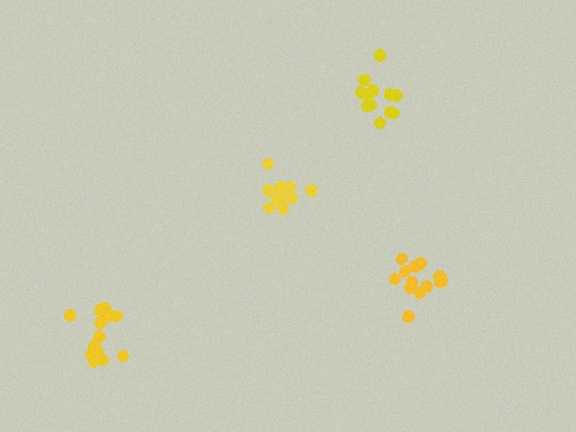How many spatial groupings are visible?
There are 4 spatial groupings.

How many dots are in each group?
Group 1: 12 dots, Group 2: 13 dots, Group 3: 12 dots, Group 4: 13 dots (50 total).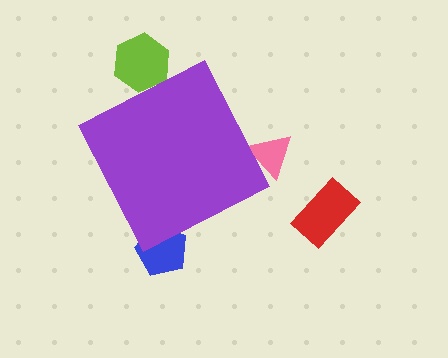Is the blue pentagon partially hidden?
Yes, the blue pentagon is partially hidden behind the purple diamond.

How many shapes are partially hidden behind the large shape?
3 shapes are partially hidden.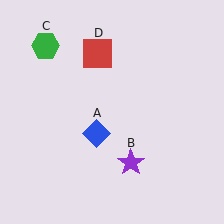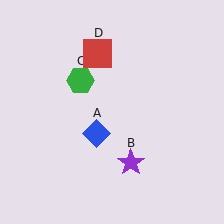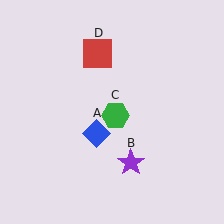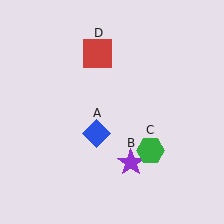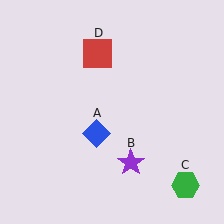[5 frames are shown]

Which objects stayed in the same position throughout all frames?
Blue diamond (object A) and purple star (object B) and red square (object D) remained stationary.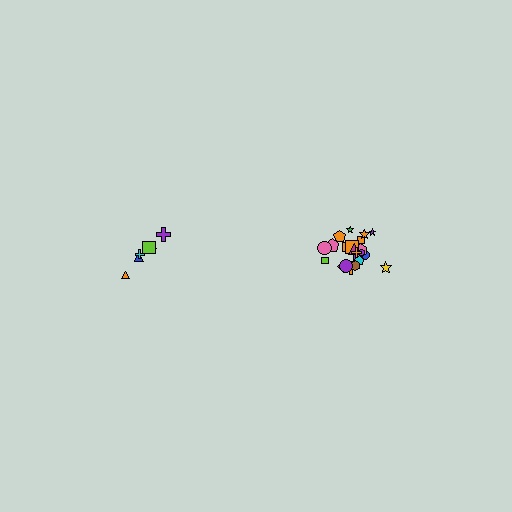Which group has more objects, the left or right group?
The right group.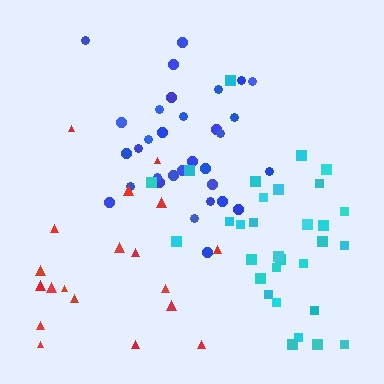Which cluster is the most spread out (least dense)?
Red.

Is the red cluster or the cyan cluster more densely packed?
Cyan.